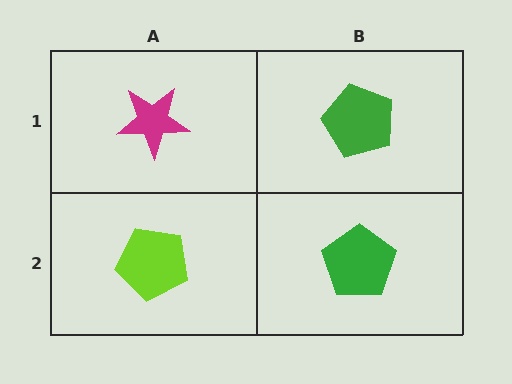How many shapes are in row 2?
2 shapes.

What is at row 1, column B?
A green pentagon.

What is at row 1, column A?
A magenta star.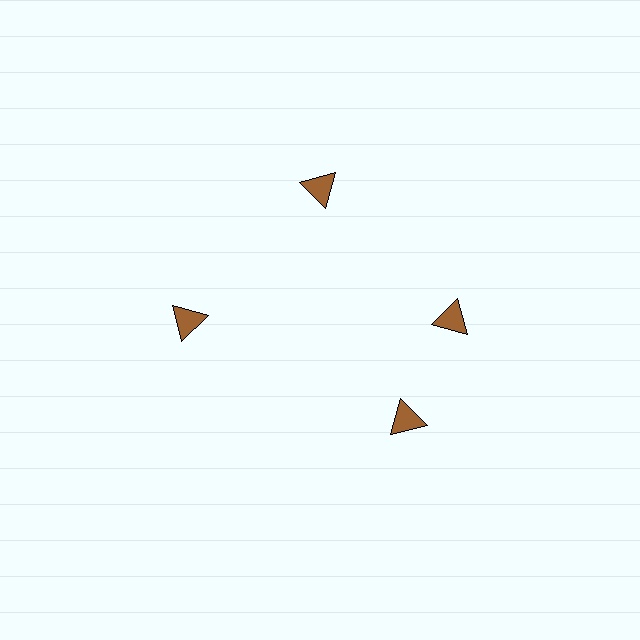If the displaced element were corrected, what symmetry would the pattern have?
It would have 4-fold rotational symmetry — the pattern would map onto itself every 90 degrees.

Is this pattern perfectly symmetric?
No. The 4 brown triangles are arranged in a ring, but one element near the 6 o'clock position is rotated out of alignment along the ring, breaking the 4-fold rotational symmetry.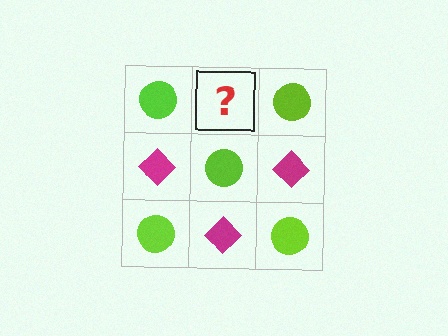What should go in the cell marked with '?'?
The missing cell should contain a magenta diamond.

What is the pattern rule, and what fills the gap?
The rule is that it alternates lime circle and magenta diamond in a checkerboard pattern. The gap should be filled with a magenta diamond.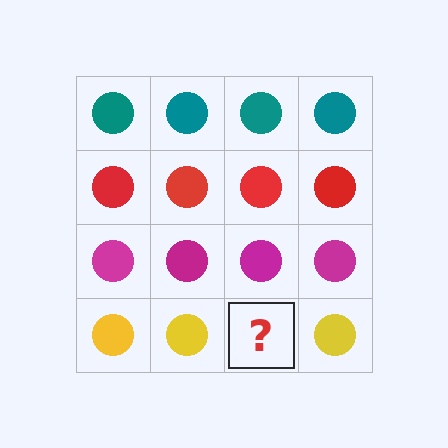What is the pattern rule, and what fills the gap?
The rule is that each row has a consistent color. The gap should be filled with a yellow circle.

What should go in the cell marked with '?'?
The missing cell should contain a yellow circle.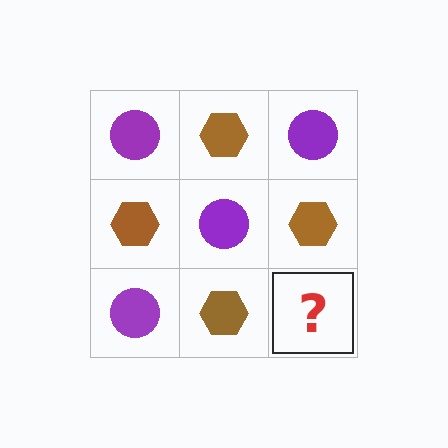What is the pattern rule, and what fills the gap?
The rule is that it alternates purple circle and brown hexagon in a checkerboard pattern. The gap should be filled with a purple circle.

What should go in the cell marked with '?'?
The missing cell should contain a purple circle.